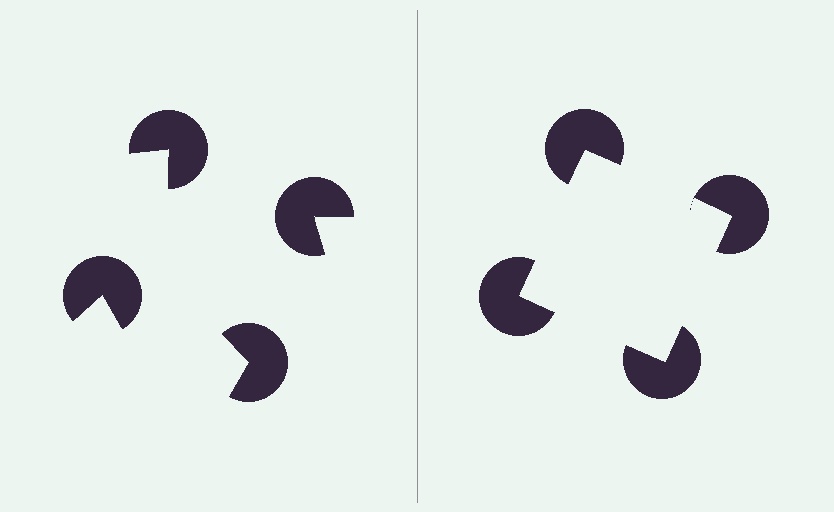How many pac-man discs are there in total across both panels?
8 — 4 on each side.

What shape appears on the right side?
An illusory square.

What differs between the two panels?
The pac-man discs are positioned identically on both sides; only the wedge orientations differ. On the right they align to a square; on the left they are misaligned.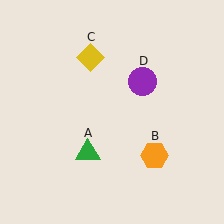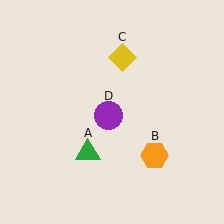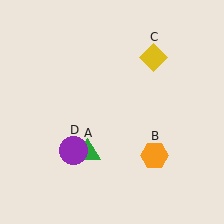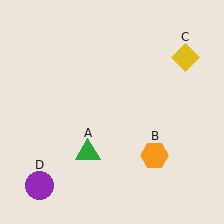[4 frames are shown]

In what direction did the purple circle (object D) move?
The purple circle (object D) moved down and to the left.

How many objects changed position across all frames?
2 objects changed position: yellow diamond (object C), purple circle (object D).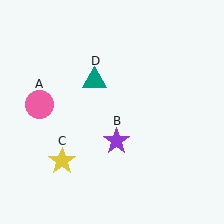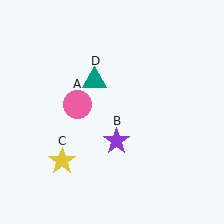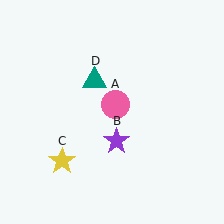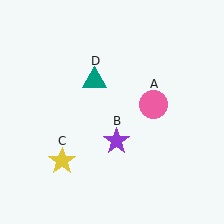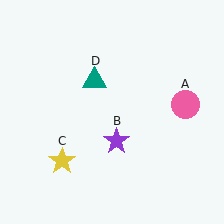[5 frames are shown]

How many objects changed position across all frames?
1 object changed position: pink circle (object A).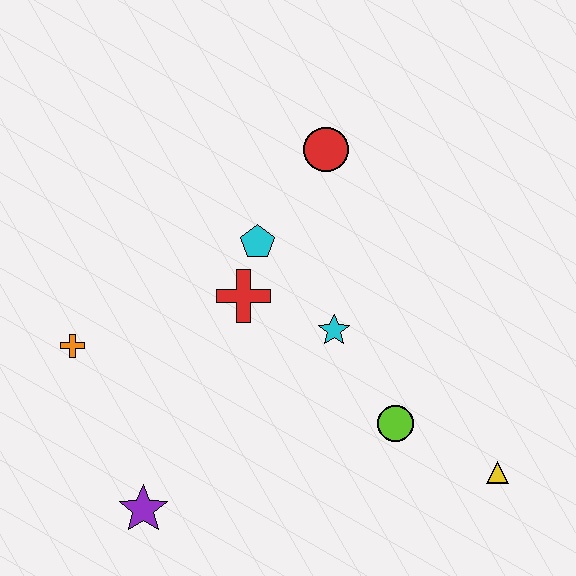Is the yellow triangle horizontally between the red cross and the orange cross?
No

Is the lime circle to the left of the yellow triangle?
Yes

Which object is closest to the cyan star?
The red cross is closest to the cyan star.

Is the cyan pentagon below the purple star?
No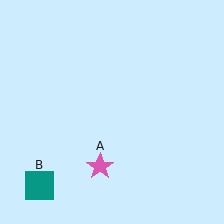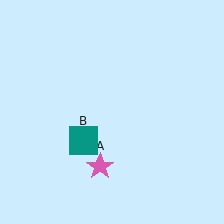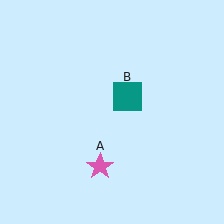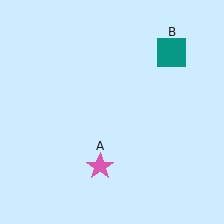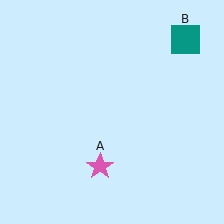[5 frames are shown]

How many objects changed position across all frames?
1 object changed position: teal square (object B).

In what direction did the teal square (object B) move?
The teal square (object B) moved up and to the right.